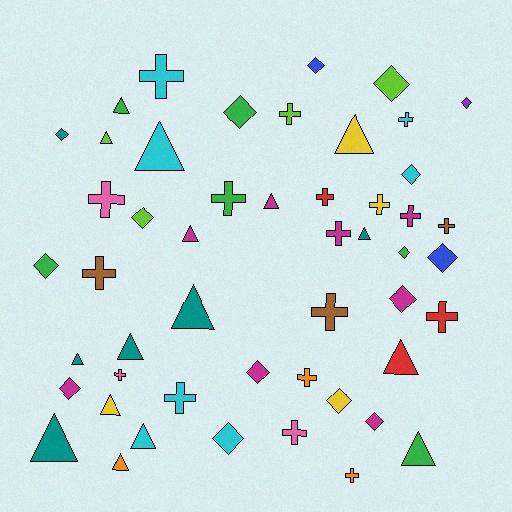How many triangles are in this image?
There are 16 triangles.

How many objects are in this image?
There are 50 objects.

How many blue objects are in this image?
There are 2 blue objects.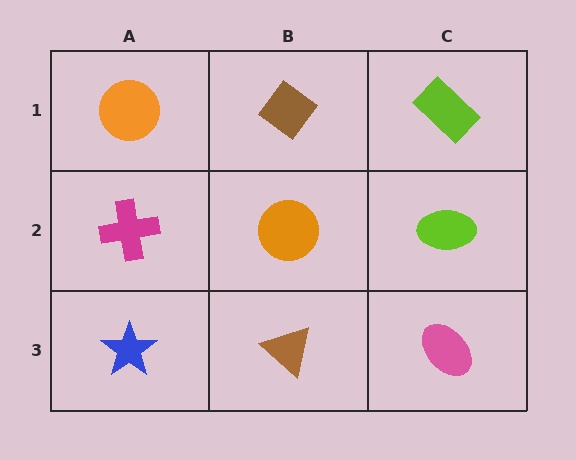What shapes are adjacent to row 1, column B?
An orange circle (row 2, column B), an orange circle (row 1, column A), a lime rectangle (row 1, column C).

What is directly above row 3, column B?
An orange circle.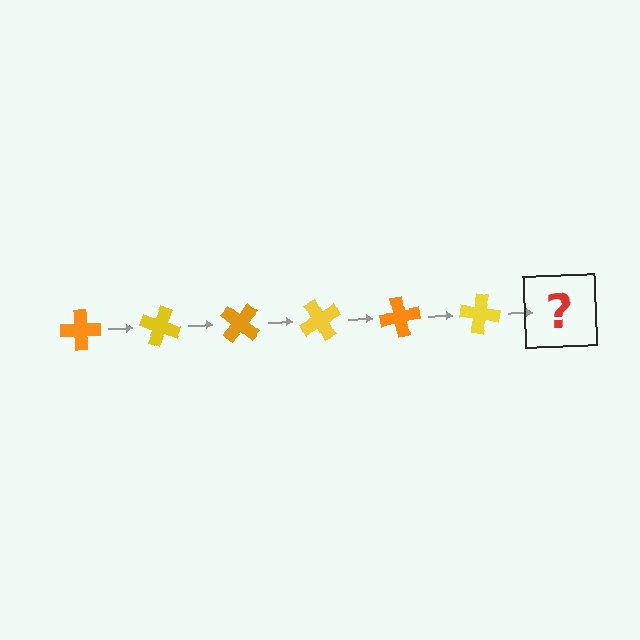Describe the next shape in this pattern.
It should be an orange cross, rotated 120 degrees from the start.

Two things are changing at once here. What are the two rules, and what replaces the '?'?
The two rules are that it rotates 20 degrees each step and the color cycles through orange and yellow. The '?' should be an orange cross, rotated 120 degrees from the start.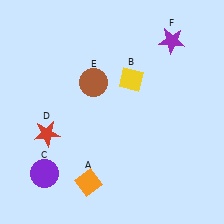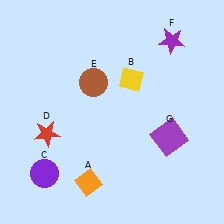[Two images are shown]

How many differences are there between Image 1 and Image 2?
There is 1 difference between the two images.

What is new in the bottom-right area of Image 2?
A purple square (G) was added in the bottom-right area of Image 2.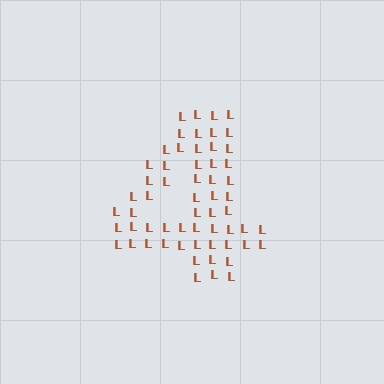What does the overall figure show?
The overall figure shows the digit 4.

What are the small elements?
The small elements are letter L's.